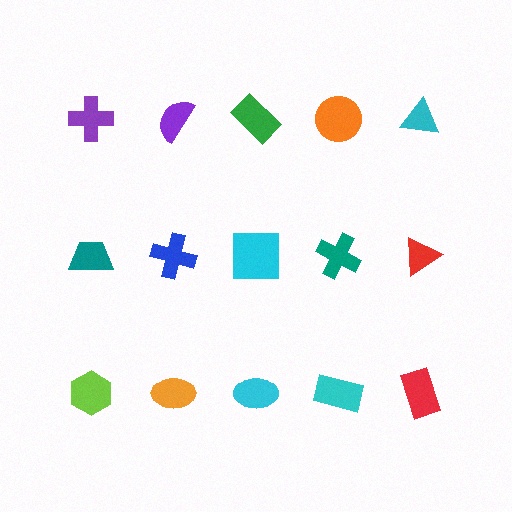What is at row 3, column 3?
A cyan ellipse.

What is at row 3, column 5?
A red rectangle.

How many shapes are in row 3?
5 shapes.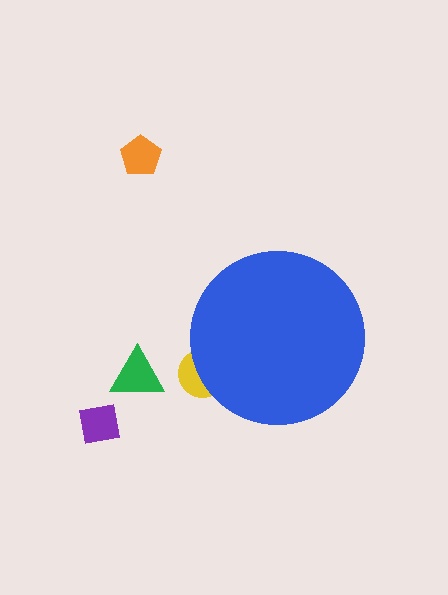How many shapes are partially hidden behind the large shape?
1 shape is partially hidden.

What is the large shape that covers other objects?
A blue circle.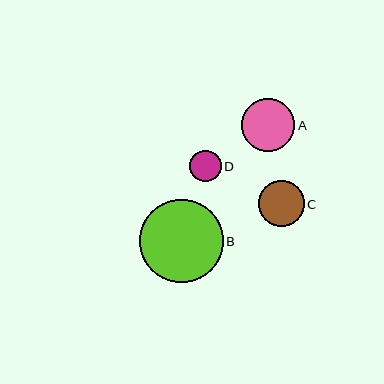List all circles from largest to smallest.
From largest to smallest: B, A, C, D.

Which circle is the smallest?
Circle D is the smallest with a size of approximately 31 pixels.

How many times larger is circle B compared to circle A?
Circle B is approximately 1.6 times the size of circle A.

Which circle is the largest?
Circle B is the largest with a size of approximately 83 pixels.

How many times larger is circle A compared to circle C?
Circle A is approximately 1.2 times the size of circle C.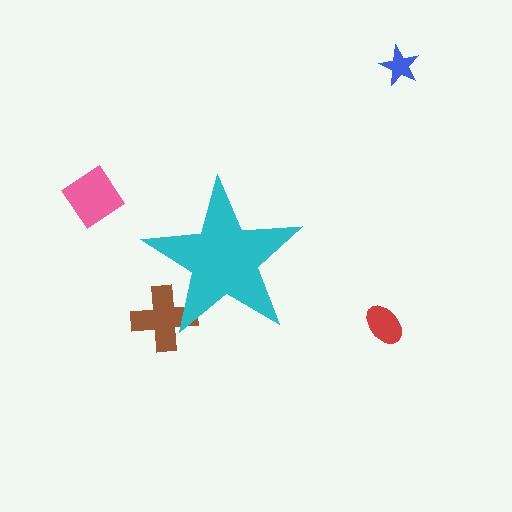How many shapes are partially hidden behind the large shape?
1 shape is partially hidden.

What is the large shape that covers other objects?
A cyan star.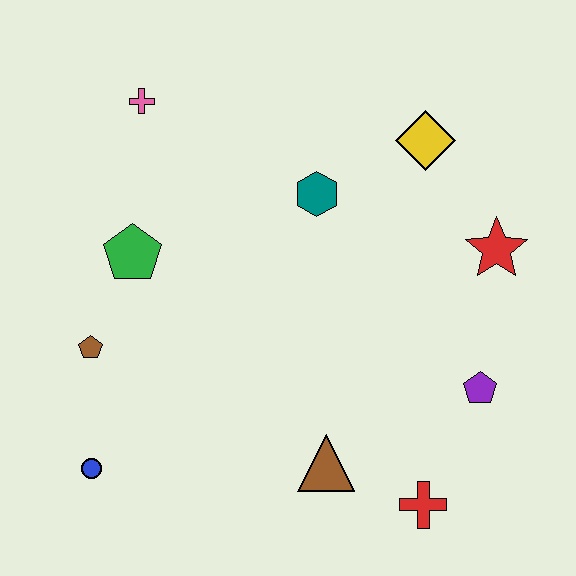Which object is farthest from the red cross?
The pink cross is farthest from the red cross.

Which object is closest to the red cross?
The brown triangle is closest to the red cross.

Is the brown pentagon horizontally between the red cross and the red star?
No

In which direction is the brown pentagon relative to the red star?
The brown pentagon is to the left of the red star.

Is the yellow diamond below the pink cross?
Yes